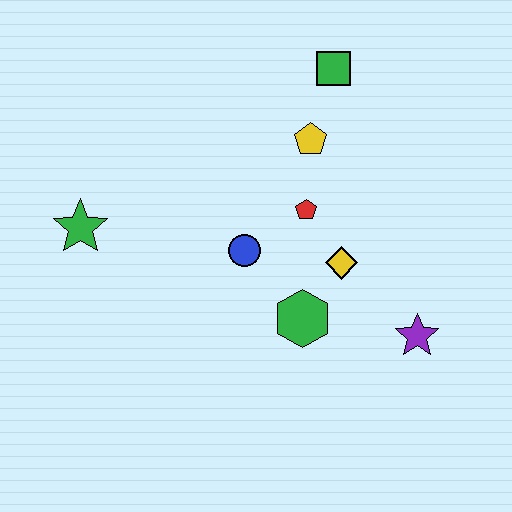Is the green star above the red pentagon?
No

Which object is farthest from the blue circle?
The green square is farthest from the blue circle.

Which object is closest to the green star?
The blue circle is closest to the green star.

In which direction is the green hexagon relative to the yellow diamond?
The green hexagon is below the yellow diamond.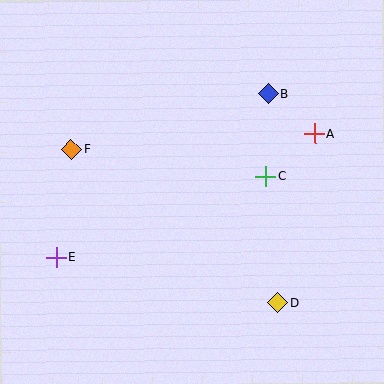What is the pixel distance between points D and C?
The distance between D and C is 127 pixels.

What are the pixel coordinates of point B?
Point B is at (268, 94).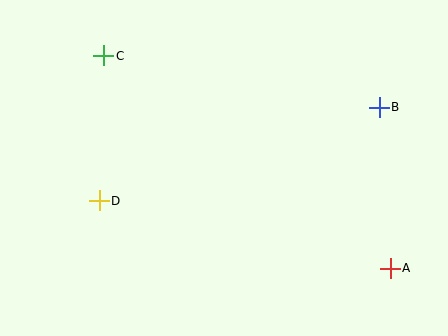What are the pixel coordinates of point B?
Point B is at (379, 107).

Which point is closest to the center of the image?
Point D at (99, 201) is closest to the center.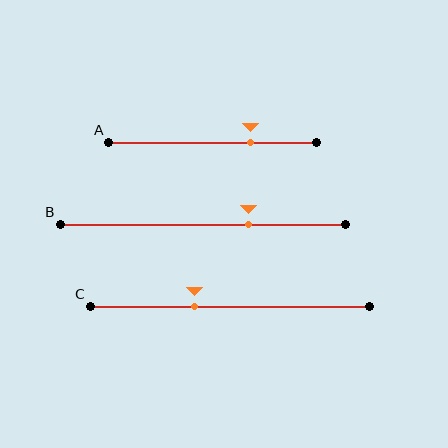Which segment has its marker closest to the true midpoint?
Segment C has its marker closest to the true midpoint.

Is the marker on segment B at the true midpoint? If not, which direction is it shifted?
No, the marker on segment B is shifted to the right by about 16% of the segment length.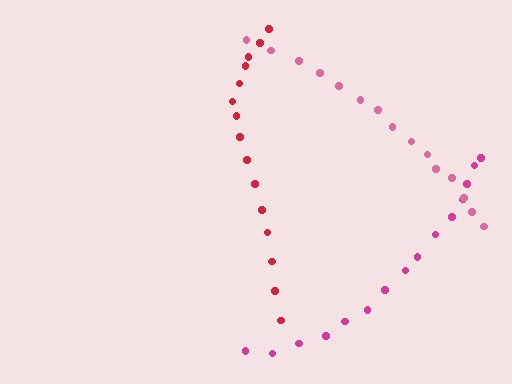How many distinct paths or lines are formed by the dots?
There are 3 distinct paths.